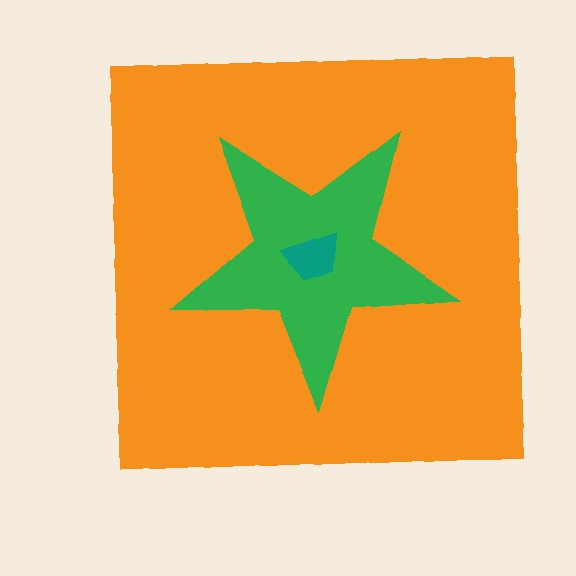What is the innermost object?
The teal trapezoid.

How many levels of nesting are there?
3.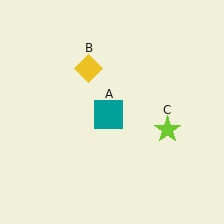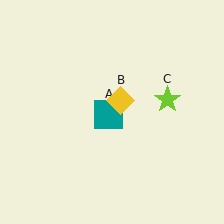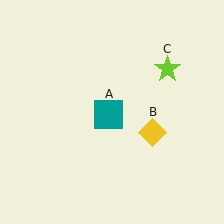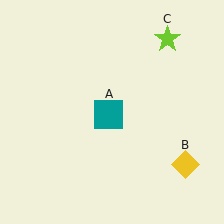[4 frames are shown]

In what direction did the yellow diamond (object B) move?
The yellow diamond (object B) moved down and to the right.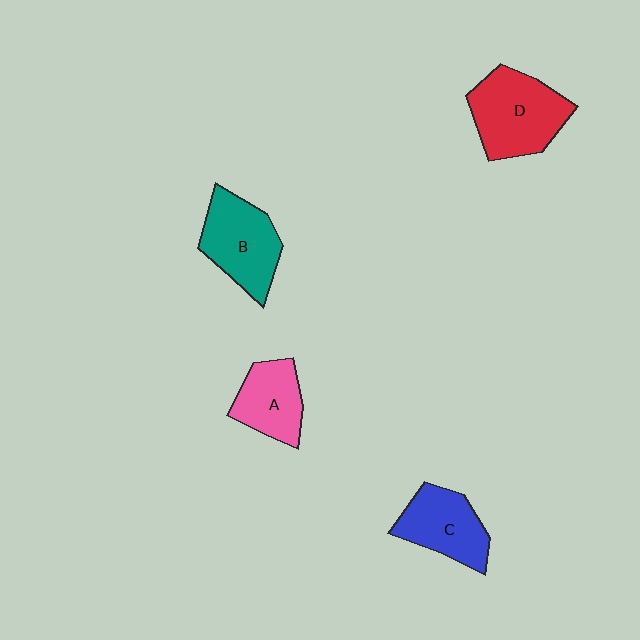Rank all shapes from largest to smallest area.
From largest to smallest: D (red), B (teal), C (blue), A (pink).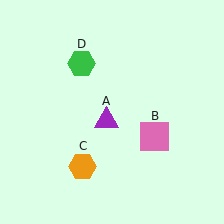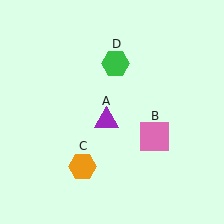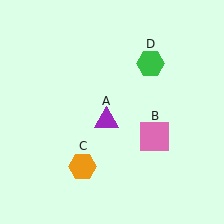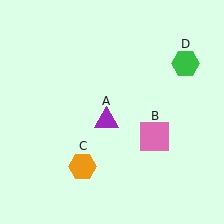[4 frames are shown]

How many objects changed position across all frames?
1 object changed position: green hexagon (object D).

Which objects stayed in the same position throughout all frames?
Purple triangle (object A) and pink square (object B) and orange hexagon (object C) remained stationary.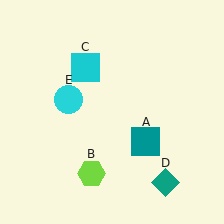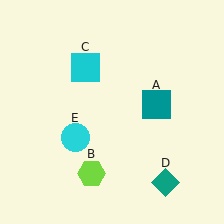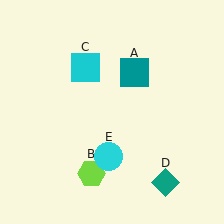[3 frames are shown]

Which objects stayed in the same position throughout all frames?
Lime hexagon (object B) and cyan square (object C) and teal diamond (object D) remained stationary.